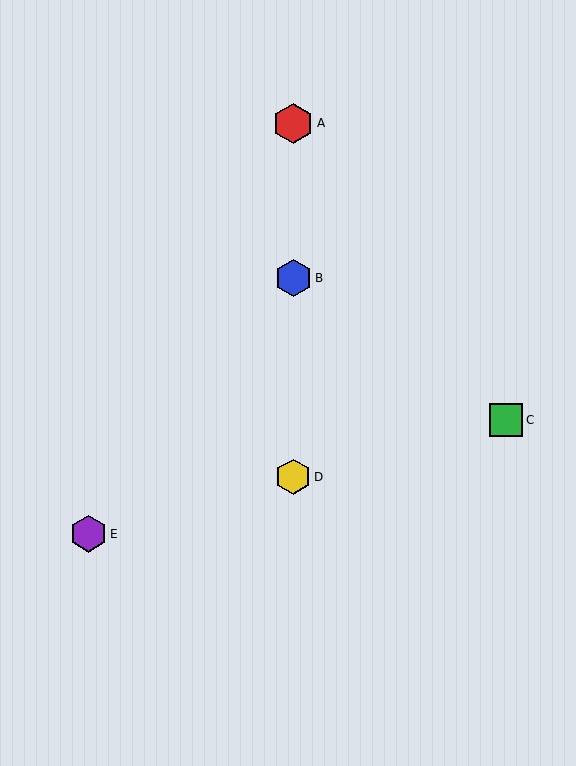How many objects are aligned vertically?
3 objects (A, B, D) are aligned vertically.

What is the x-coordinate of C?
Object C is at x≈506.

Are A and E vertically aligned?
No, A is at x≈293 and E is at x≈89.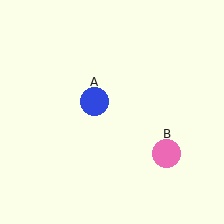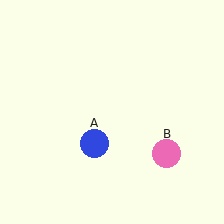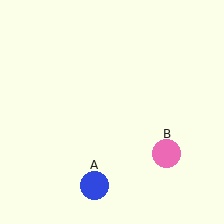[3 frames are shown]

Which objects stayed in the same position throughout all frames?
Pink circle (object B) remained stationary.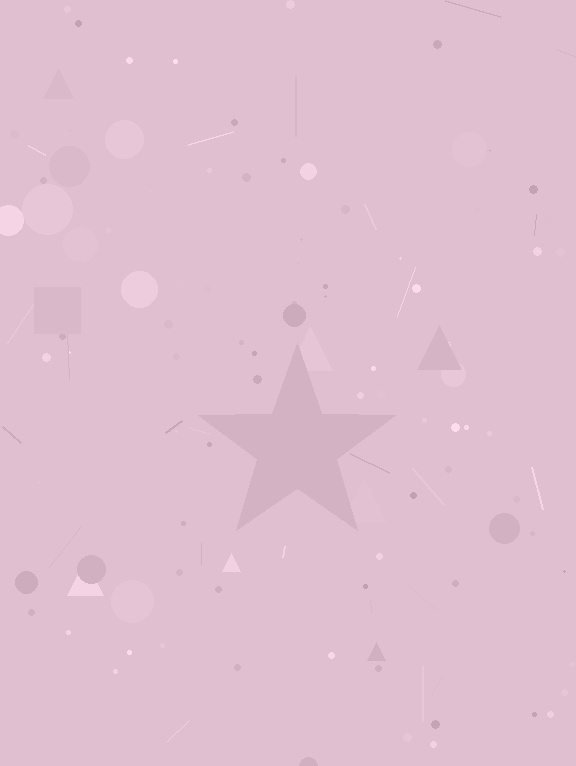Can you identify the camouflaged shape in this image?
The camouflaged shape is a star.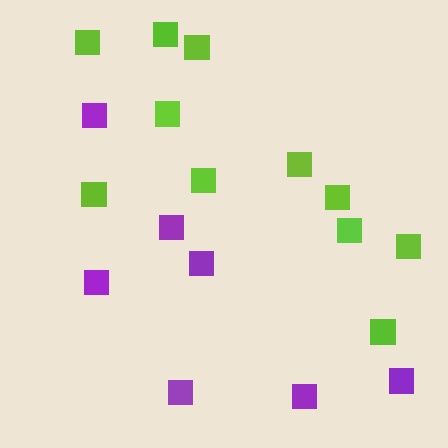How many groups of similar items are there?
There are 2 groups: one group of purple squares (7) and one group of lime squares (11).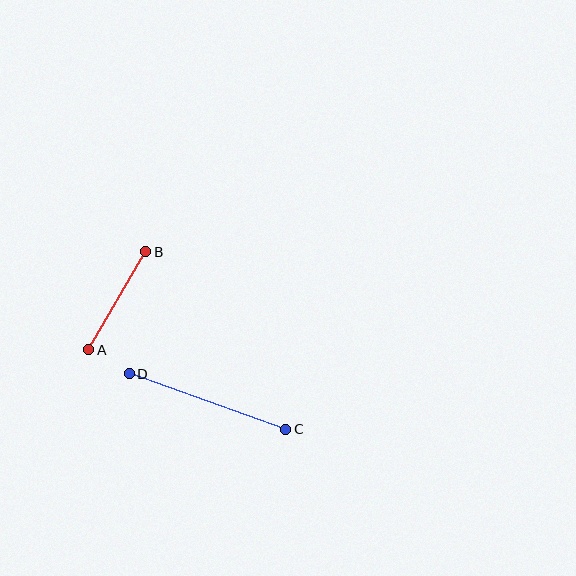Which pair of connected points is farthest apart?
Points C and D are farthest apart.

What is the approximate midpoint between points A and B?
The midpoint is at approximately (117, 301) pixels.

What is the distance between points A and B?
The distance is approximately 114 pixels.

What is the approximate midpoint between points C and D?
The midpoint is at approximately (207, 401) pixels.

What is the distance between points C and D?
The distance is approximately 166 pixels.